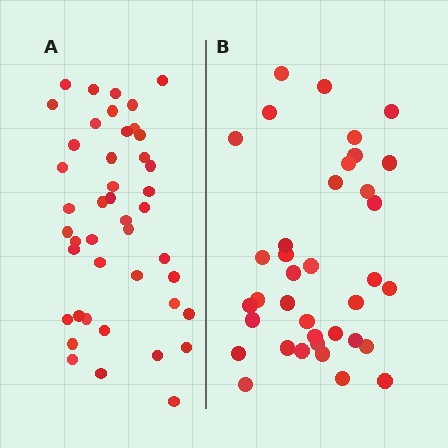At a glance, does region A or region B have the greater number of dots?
Region A (the left region) has more dots.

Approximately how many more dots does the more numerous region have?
Region A has roughly 8 or so more dots than region B.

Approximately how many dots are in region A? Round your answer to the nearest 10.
About 40 dots. (The exact count is 44, which rounds to 40.)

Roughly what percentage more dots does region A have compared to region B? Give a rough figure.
About 20% more.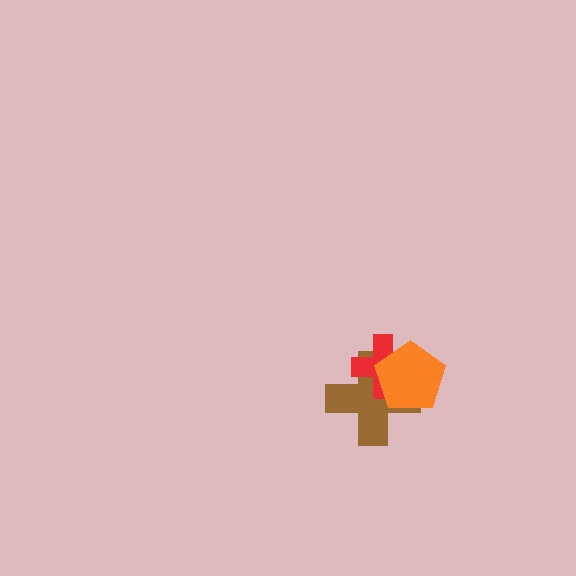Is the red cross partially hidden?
Yes, it is partially covered by another shape.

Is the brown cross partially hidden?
Yes, it is partially covered by another shape.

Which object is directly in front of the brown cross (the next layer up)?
The red cross is directly in front of the brown cross.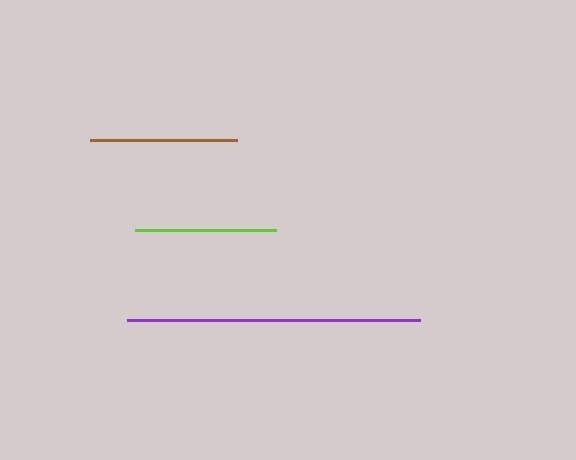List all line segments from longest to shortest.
From longest to shortest: purple, brown, lime.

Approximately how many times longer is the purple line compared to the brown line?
The purple line is approximately 2.0 times the length of the brown line.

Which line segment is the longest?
The purple line is the longest at approximately 293 pixels.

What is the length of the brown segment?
The brown segment is approximately 147 pixels long.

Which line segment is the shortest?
The lime line is the shortest at approximately 141 pixels.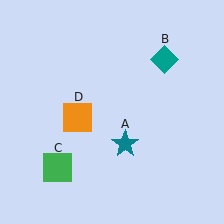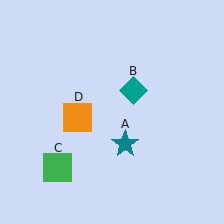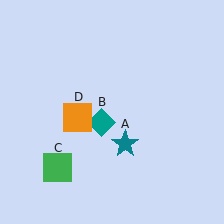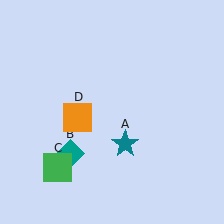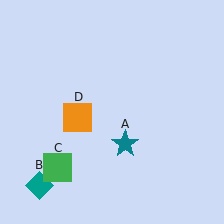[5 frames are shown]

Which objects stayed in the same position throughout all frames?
Teal star (object A) and green square (object C) and orange square (object D) remained stationary.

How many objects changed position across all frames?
1 object changed position: teal diamond (object B).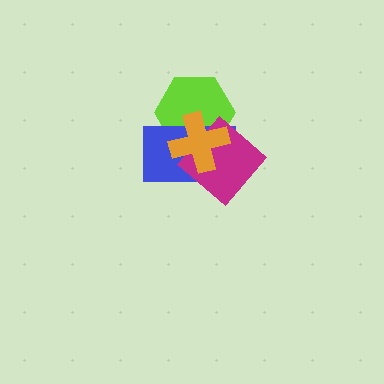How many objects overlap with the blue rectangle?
3 objects overlap with the blue rectangle.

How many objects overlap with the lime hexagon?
3 objects overlap with the lime hexagon.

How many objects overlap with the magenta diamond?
3 objects overlap with the magenta diamond.